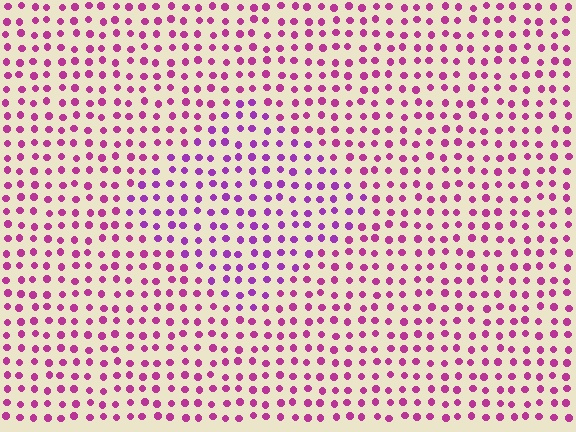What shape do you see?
I see a diamond.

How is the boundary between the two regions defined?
The boundary is defined purely by a slight shift in hue (about 27 degrees). Spacing, size, and orientation are identical on both sides.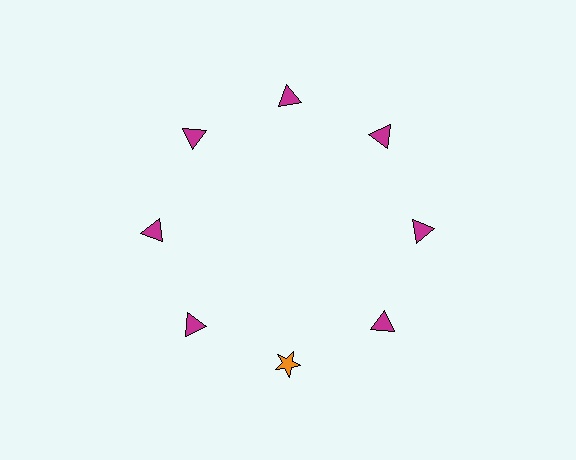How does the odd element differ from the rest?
It differs in both color (orange instead of magenta) and shape (star instead of triangle).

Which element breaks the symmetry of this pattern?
The orange star at roughly the 6 o'clock position breaks the symmetry. All other shapes are magenta triangles.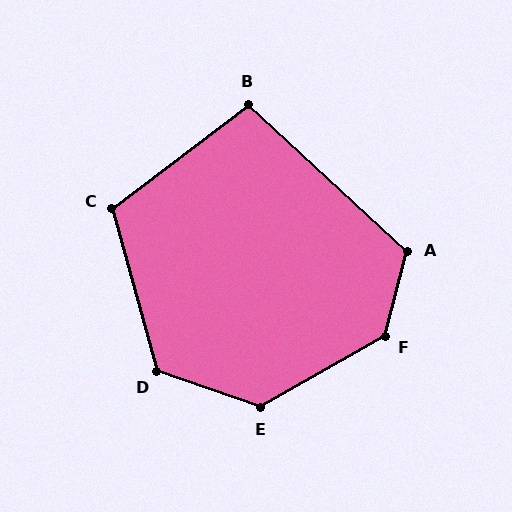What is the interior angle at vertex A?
Approximately 118 degrees (obtuse).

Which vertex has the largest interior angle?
F, at approximately 135 degrees.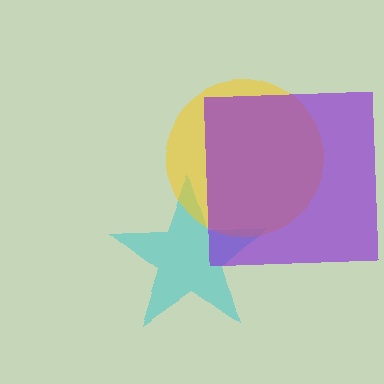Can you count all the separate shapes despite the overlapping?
Yes, there are 3 separate shapes.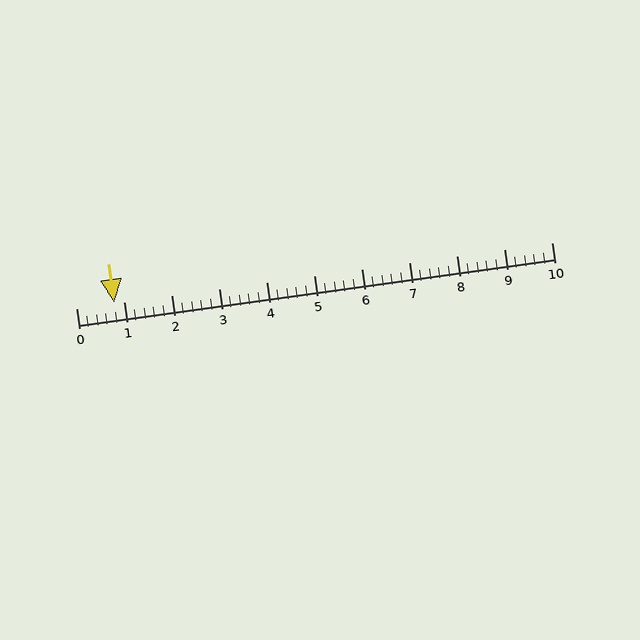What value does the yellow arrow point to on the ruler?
The yellow arrow points to approximately 0.8.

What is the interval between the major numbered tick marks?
The major tick marks are spaced 1 units apart.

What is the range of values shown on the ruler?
The ruler shows values from 0 to 10.